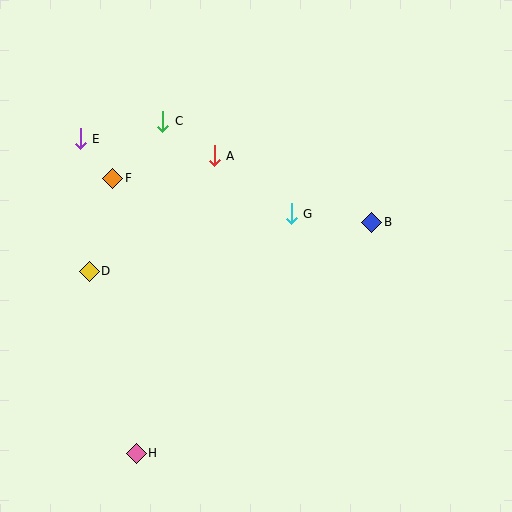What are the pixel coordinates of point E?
Point E is at (80, 139).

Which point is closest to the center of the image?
Point G at (291, 214) is closest to the center.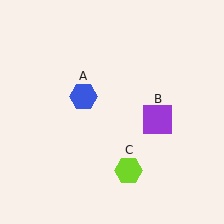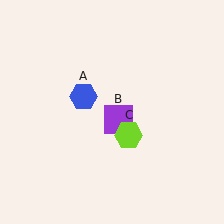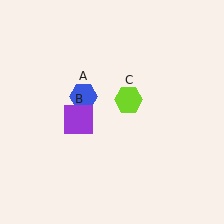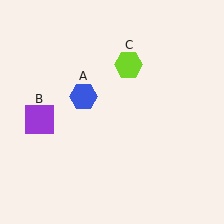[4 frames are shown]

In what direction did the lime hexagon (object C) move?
The lime hexagon (object C) moved up.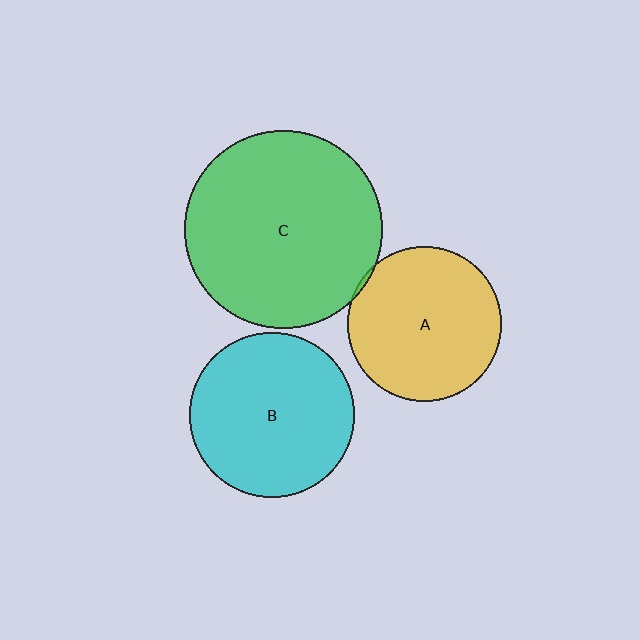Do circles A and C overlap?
Yes.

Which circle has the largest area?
Circle C (green).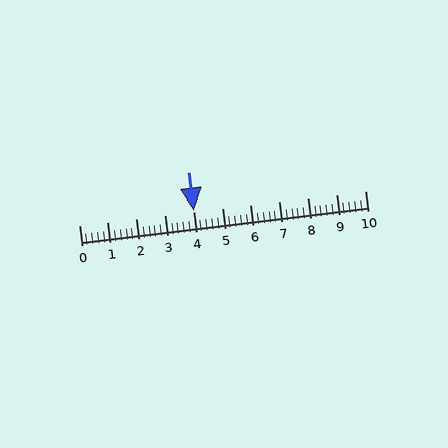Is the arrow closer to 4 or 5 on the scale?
The arrow is closer to 4.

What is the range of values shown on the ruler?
The ruler shows values from 0 to 10.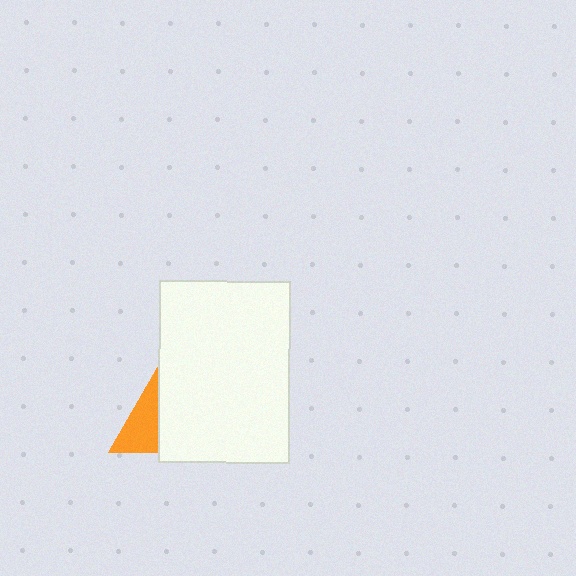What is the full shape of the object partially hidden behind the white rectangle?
The partially hidden object is an orange triangle.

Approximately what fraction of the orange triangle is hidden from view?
Roughly 49% of the orange triangle is hidden behind the white rectangle.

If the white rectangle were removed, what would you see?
You would see the complete orange triangle.